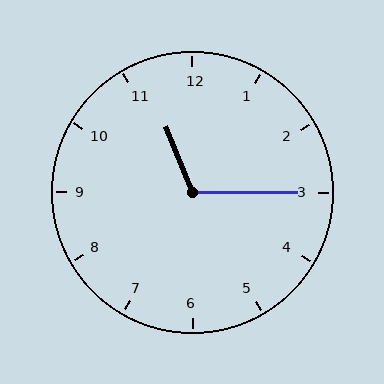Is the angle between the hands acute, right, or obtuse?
It is obtuse.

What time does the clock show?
11:15.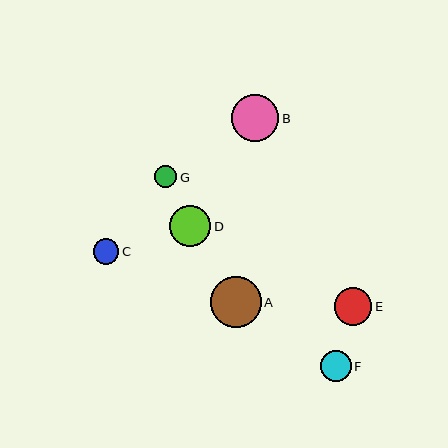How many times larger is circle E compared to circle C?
Circle E is approximately 1.5 times the size of circle C.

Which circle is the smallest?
Circle G is the smallest with a size of approximately 22 pixels.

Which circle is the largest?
Circle A is the largest with a size of approximately 51 pixels.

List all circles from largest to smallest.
From largest to smallest: A, B, D, E, F, C, G.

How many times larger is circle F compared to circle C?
Circle F is approximately 1.2 times the size of circle C.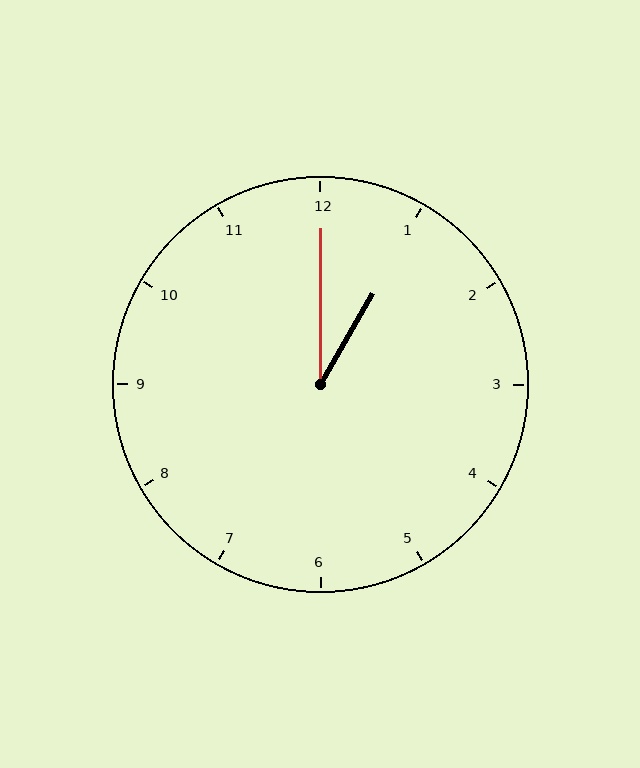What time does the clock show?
1:00.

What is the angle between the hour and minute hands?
Approximately 30 degrees.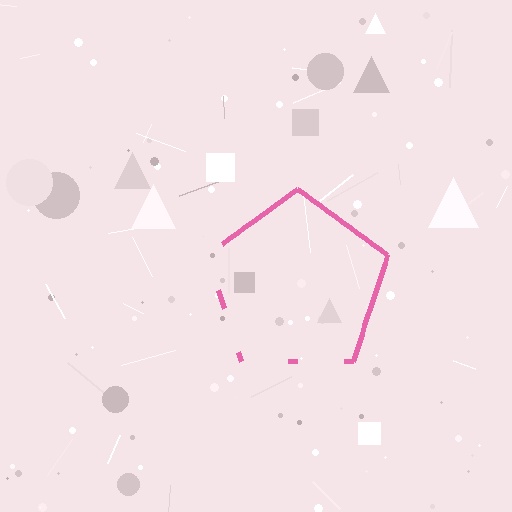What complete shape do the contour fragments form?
The contour fragments form a pentagon.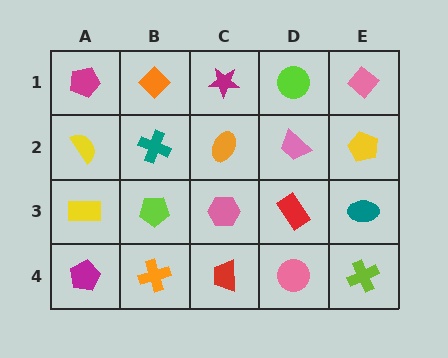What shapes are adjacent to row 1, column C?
An orange ellipse (row 2, column C), an orange diamond (row 1, column B), a lime circle (row 1, column D).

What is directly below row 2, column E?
A teal ellipse.